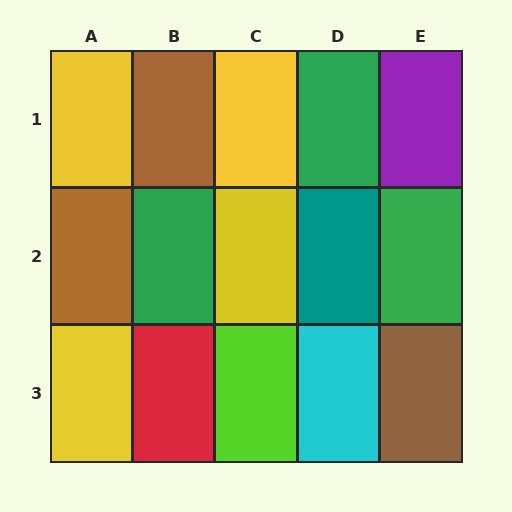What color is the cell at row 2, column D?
Teal.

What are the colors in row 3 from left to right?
Yellow, red, lime, cyan, brown.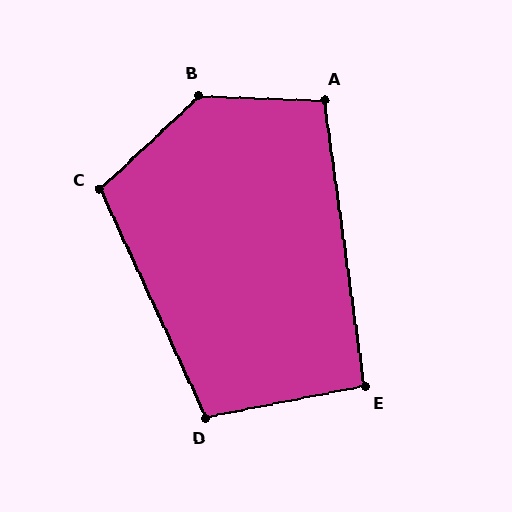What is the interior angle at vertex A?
Approximately 100 degrees (obtuse).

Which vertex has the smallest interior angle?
E, at approximately 93 degrees.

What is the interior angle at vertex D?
Approximately 104 degrees (obtuse).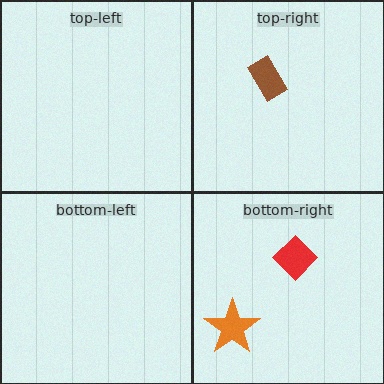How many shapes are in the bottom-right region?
2.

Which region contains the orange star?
The bottom-right region.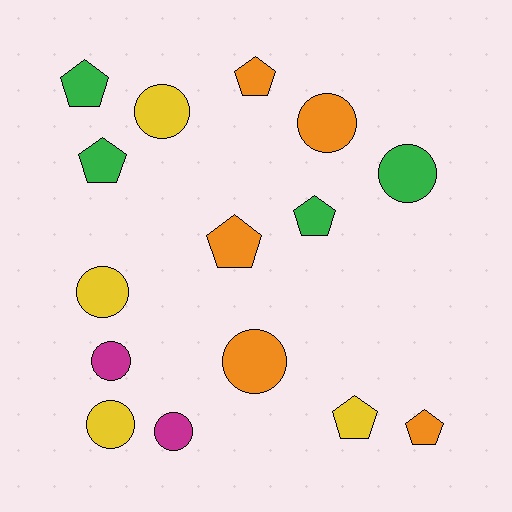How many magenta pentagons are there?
There are no magenta pentagons.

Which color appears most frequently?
Orange, with 5 objects.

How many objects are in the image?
There are 15 objects.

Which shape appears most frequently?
Circle, with 8 objects.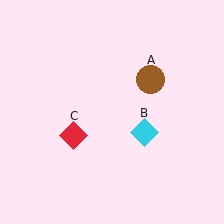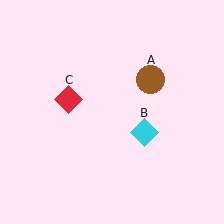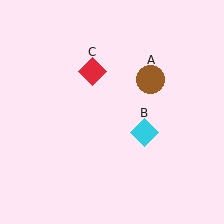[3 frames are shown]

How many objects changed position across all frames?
1 object changed position: red diamond (object C).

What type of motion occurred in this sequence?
The red diamond (object C) rotated clockwise around the center of the scene.